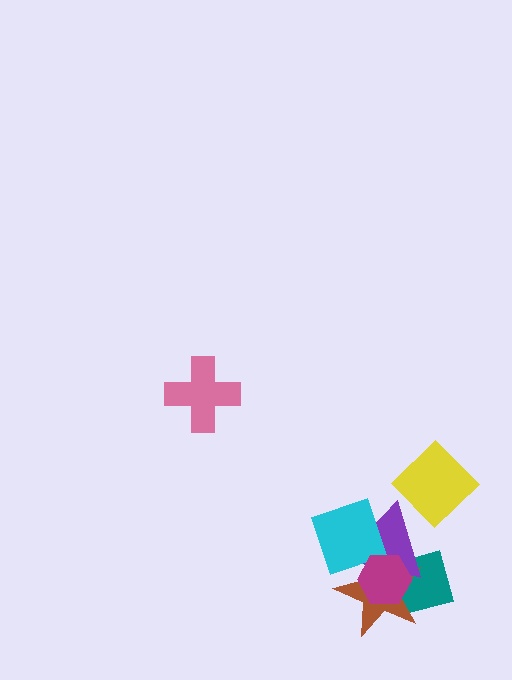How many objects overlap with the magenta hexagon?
4 objects overlap with the magenta hexagon.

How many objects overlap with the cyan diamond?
3 objects overlap with the cyan diamond.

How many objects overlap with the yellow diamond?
0 objects overlap with the yellow diamond.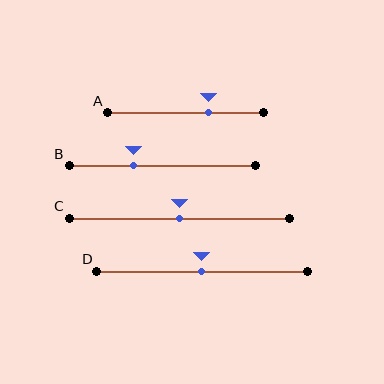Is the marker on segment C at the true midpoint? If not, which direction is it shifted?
Yes, the marker on segment C is at the true midpoint.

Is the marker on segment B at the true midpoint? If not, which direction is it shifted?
No, the marker on segment B is shifted to the left by about 16% of the segment length.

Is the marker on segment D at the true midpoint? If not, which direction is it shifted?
Yes, the marker on segment D is at the true midpoint.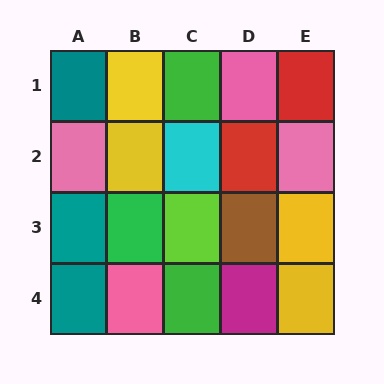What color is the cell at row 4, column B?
Pink.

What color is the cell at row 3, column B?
Green.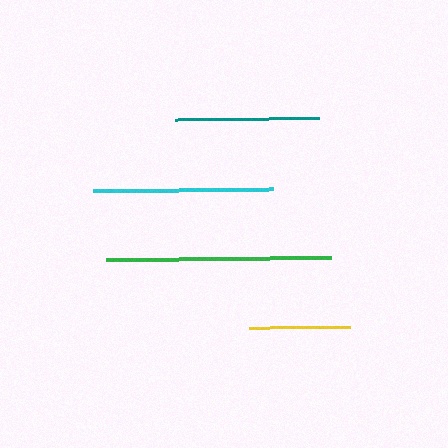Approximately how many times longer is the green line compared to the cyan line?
The green line is approximately 1.3 times the length of the cyan line.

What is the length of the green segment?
The green segment is approximately 225 pixels long.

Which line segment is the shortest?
The yellow line is the shortest at approximately 101 pixels.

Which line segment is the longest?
The green line is the longest at approximately 225 pixels.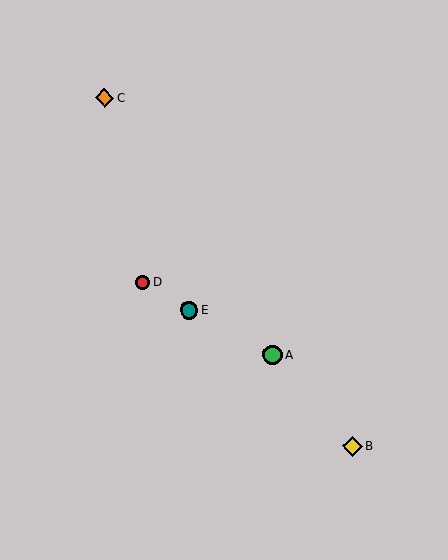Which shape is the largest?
The yellow diamond (labeled B) is the largest.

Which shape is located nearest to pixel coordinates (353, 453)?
The yellow diamond (labeled B) at (352, 446) is nearest to that location.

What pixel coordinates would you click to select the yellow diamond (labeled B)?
Click at (352, 446) to select the yellow diamond B.